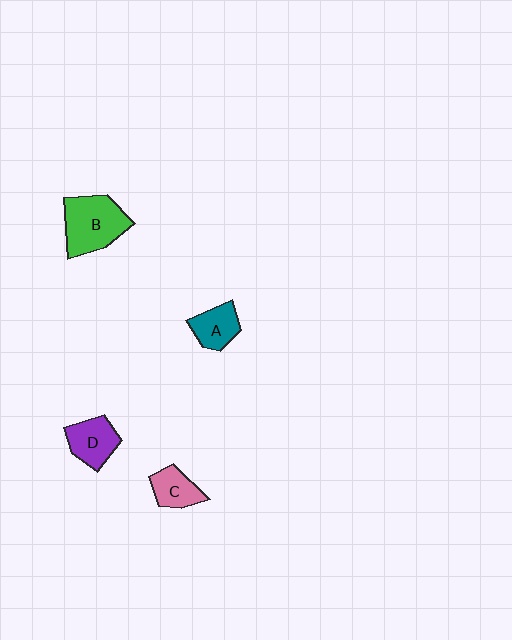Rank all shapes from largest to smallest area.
From largest to smallest: B (green), D (purple), A (teal), C (pink).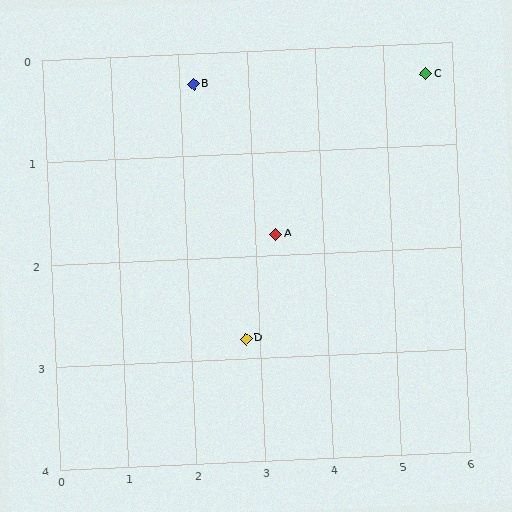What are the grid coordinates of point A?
Point A is at approximately (3.3, 1.8).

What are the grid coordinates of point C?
Point C is at approximately (5.6, 0.3).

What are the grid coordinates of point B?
Point B is at approximately (2.2, 0.3).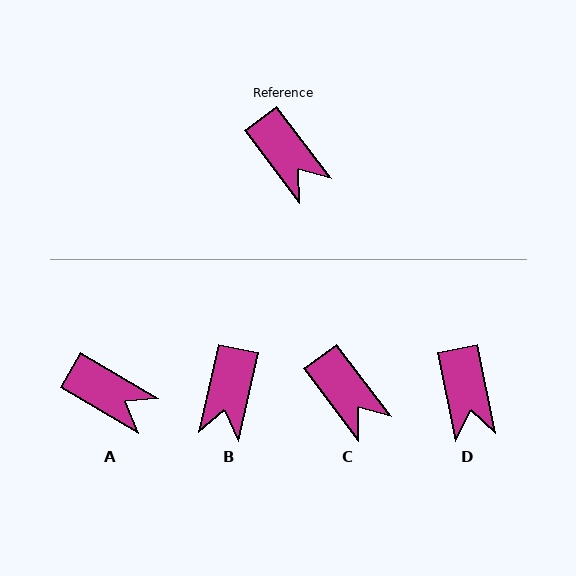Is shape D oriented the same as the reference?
No, it is off by about 26 degrees.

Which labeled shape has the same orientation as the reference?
C.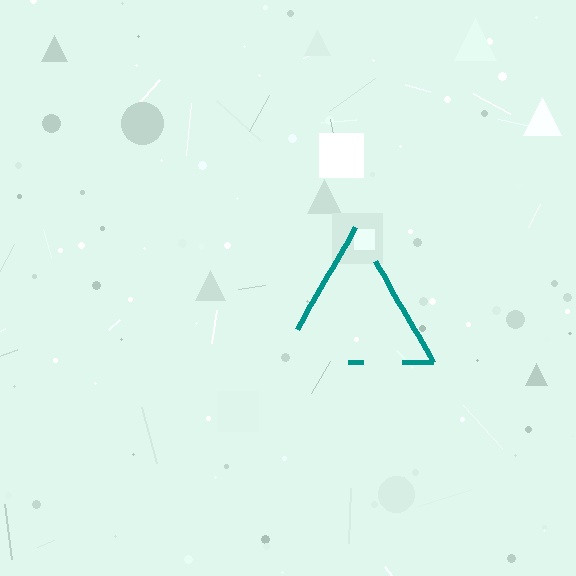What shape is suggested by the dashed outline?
The dashed outline suggests a triangle.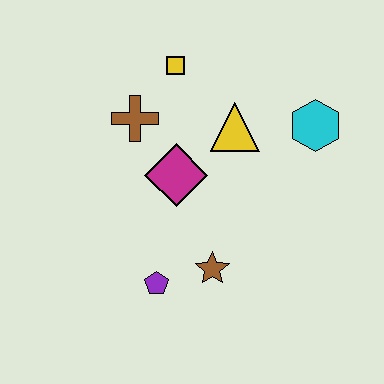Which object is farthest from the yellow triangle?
The purple pentagon is farthest from the yellow triangle.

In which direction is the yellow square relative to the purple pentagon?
The yellow square is above the purple pentagon.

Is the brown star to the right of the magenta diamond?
Yes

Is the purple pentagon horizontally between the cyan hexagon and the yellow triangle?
No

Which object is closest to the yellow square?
The brown cross is closest to the yellow square.